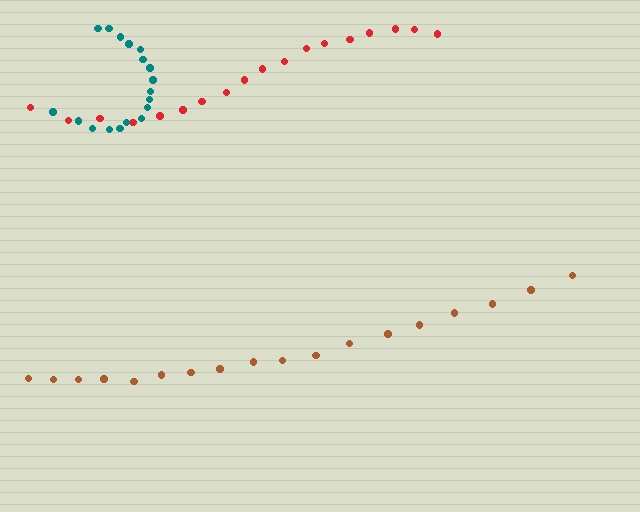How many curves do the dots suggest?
There are 3 distinct paths.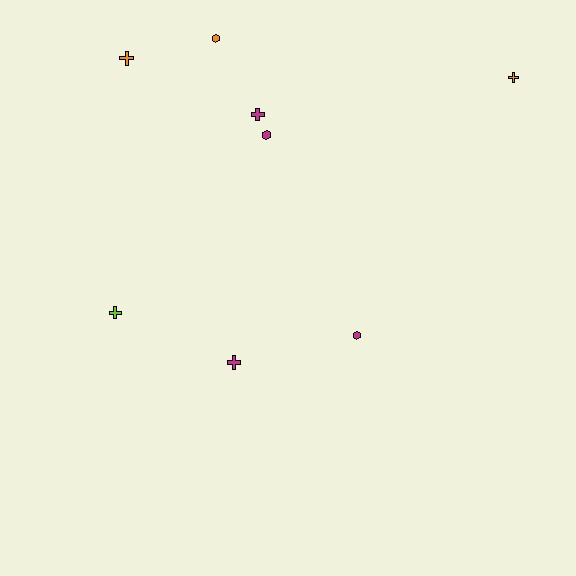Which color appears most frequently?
Magenta, with 4 objects.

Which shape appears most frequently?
Cross, with 5 objects.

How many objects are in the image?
There are 8 objects.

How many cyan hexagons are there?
There are no cyan hexagons.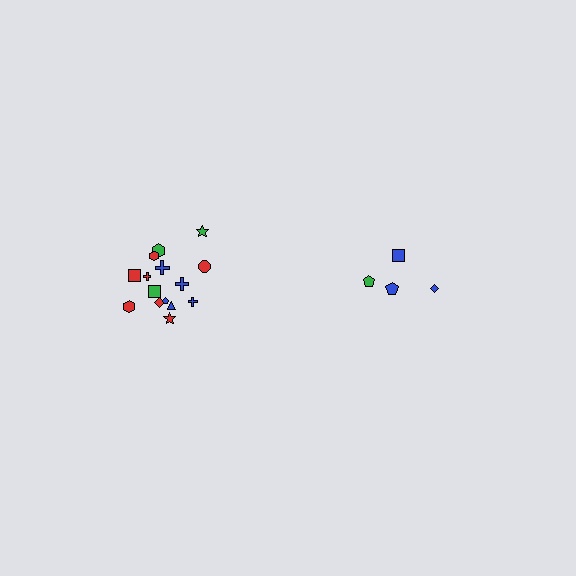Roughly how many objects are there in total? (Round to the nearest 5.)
Roughly 20 objects in total.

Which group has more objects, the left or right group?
The left group.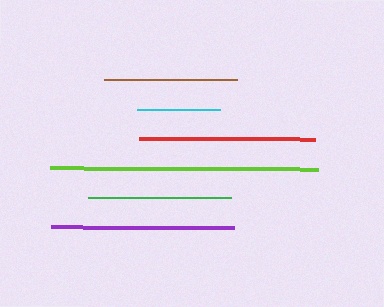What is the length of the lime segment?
The lime segment is approximately 267 pixels long.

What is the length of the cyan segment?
The cyan segment is approximately 84 pixels long.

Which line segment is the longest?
The lime line is the longest at approximately 267 pixels.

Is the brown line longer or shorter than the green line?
The green line is longer than the brown line.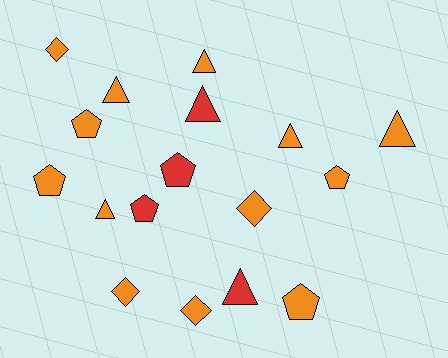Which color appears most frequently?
Orange, with 13 objects.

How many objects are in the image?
There are 17 objects.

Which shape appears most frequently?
Triangle, with 7 objects.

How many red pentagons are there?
There are 2 red pentagons.